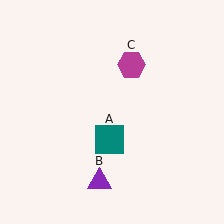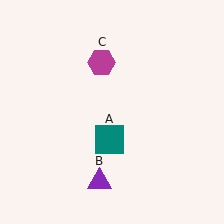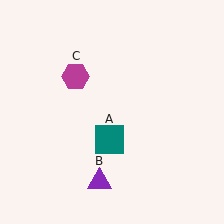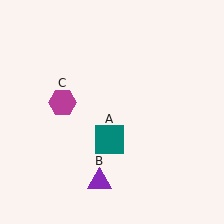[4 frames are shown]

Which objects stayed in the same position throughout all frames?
Teal square (object A) and purple triangle (object B) remained stationary.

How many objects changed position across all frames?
1 object changed position: magenta hexagon (object C).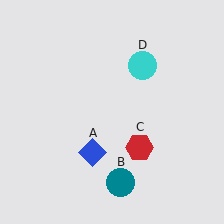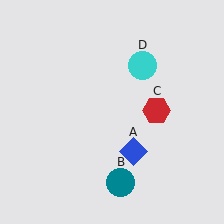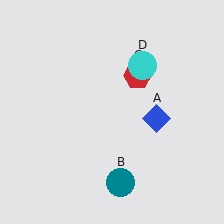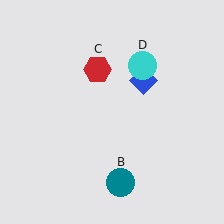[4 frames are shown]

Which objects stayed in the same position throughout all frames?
Teal circle (object B) and cyan circle (object D) remained stationary.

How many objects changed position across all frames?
2 objects changed position: blue diamond (object A), red hexagon (object C).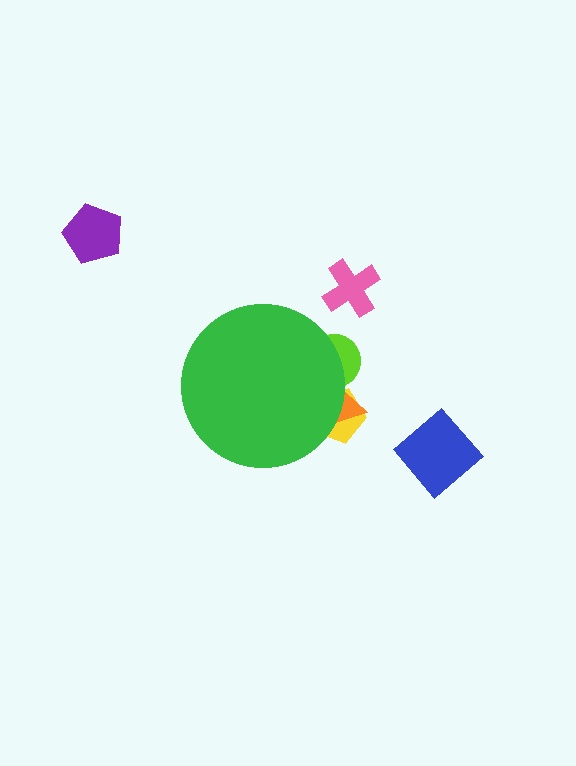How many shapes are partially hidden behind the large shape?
3 shapes are partially hidden.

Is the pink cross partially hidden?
No, the pink cross is fully visible.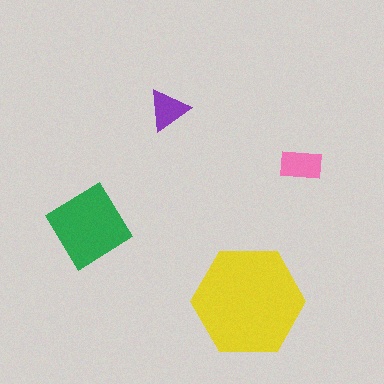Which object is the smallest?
The purple triangle.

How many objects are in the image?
There are 4 objects in the image.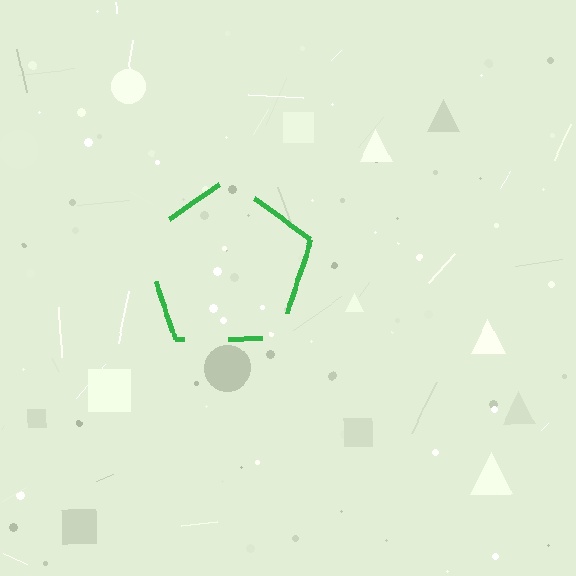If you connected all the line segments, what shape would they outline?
They would outline a pentagon.